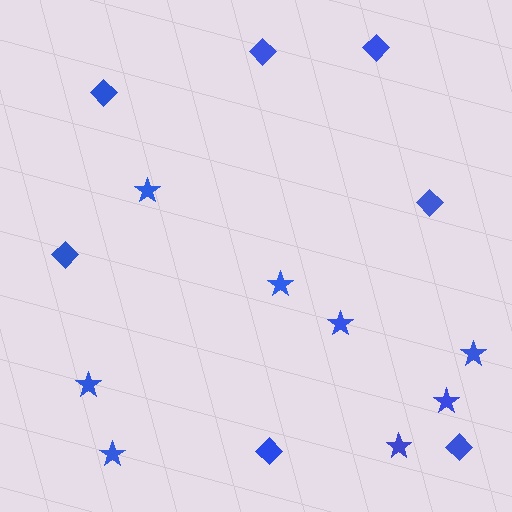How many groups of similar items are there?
There are 2 groups: one group of stars (8) and one group of diamonds (7).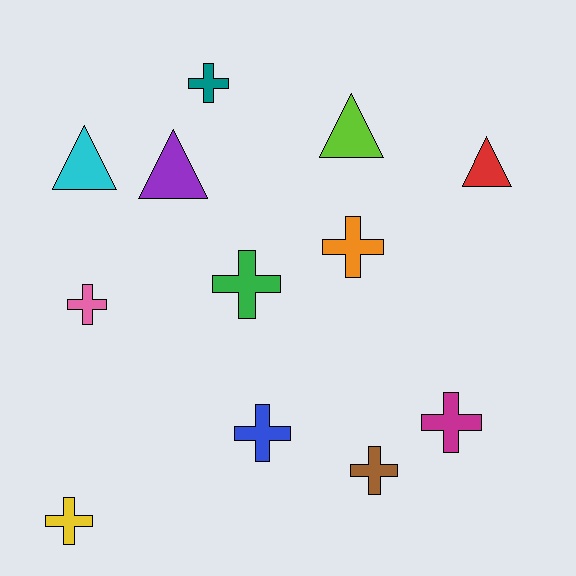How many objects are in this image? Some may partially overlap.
There are 12 objects.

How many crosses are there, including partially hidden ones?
There are 8 crosses.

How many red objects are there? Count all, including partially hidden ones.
There is 1 red object.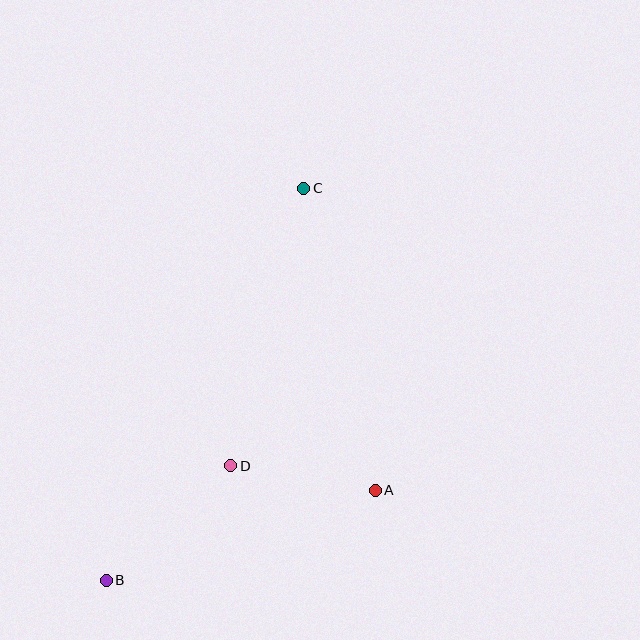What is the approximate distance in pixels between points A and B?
The distance between A and B is approximately 284 pixels.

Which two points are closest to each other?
Points A and D are closest to each other.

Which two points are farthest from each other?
Points B and C are farthest from each other.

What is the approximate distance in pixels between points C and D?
The distance between C and D is approximately 287 pixels.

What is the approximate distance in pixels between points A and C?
The distance between A and C is approximately 310 pixels.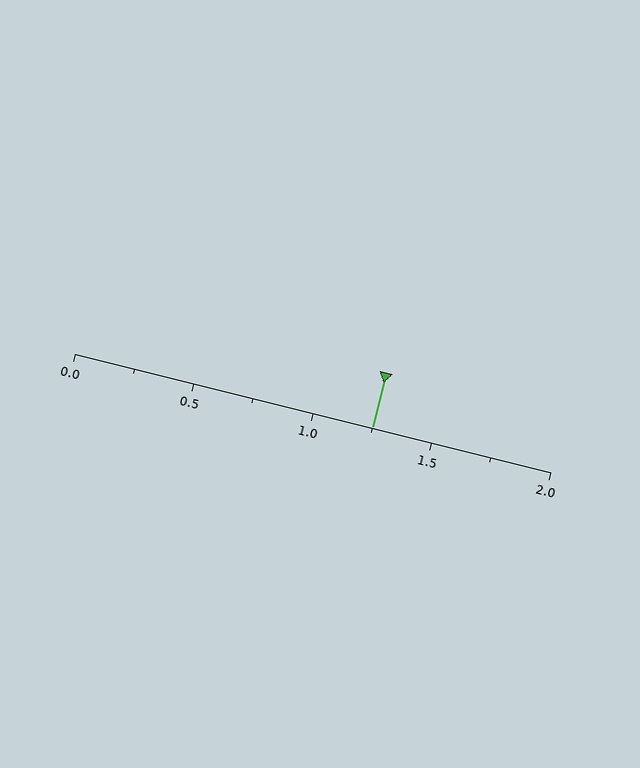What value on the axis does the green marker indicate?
The marker indicates approximately 1.25.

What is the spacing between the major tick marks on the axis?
The major ticks are spaced 0.5 apart.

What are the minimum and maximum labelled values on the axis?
The axis runs from 0.0 to 2.0.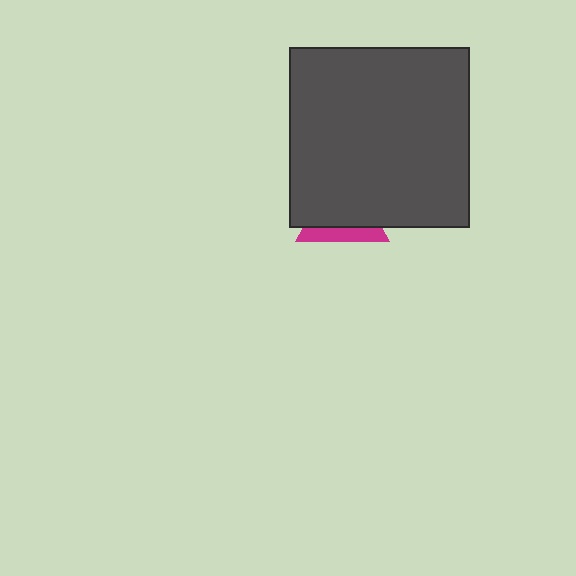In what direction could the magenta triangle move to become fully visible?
The magenta triangle could move down. That would shift it out from behind the dark gray square entirely.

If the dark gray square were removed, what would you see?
You would see the complete magenta triangle.